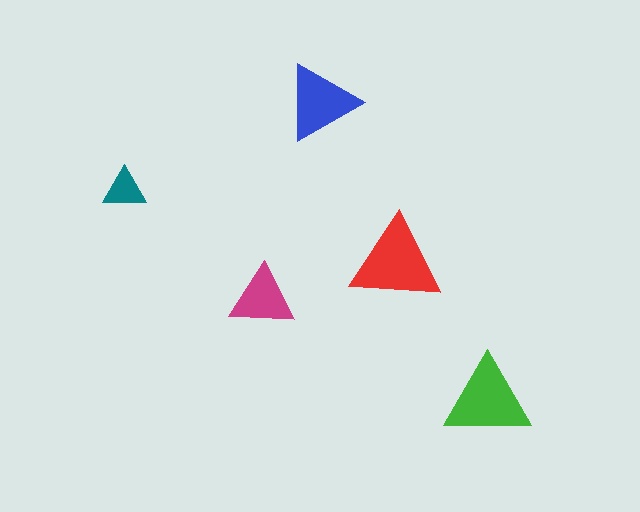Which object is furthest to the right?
The green triangle is rightmost.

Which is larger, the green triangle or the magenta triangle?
The green one.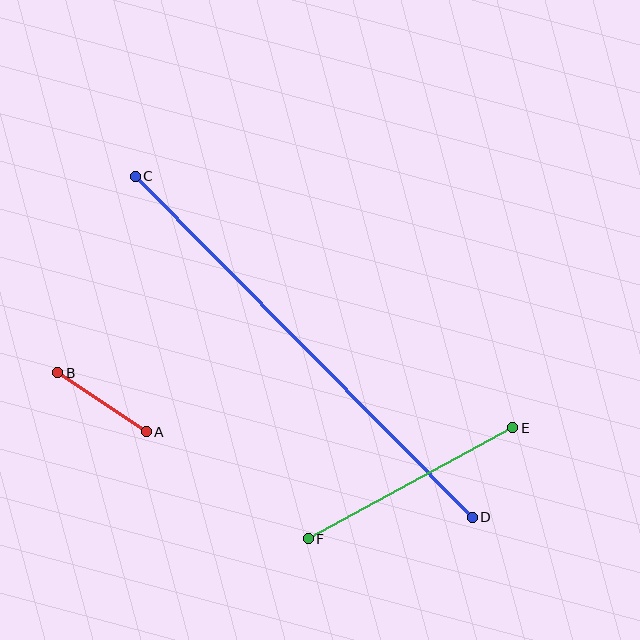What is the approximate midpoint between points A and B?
The midpoint is at approximately (102, 402) pixels.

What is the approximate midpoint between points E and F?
The midpoint is at approximately (410, 483) pixels.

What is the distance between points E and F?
The distance is approximately 232 pixels.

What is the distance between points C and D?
The distance is approximately 480 pixels.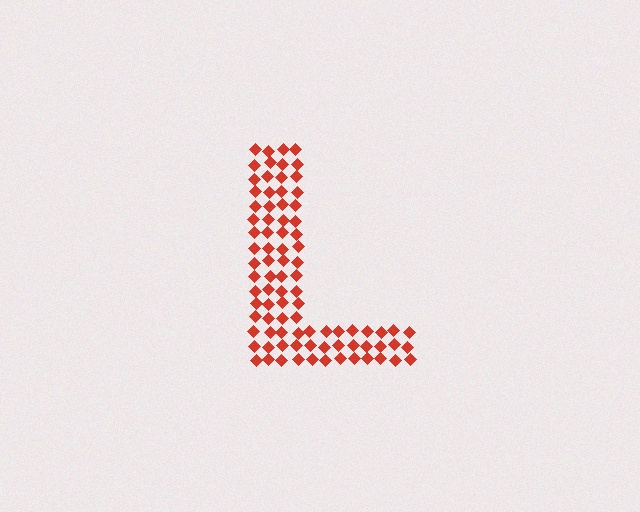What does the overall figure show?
The overall figure shows the letter L.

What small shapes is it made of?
It is made of small diamonds.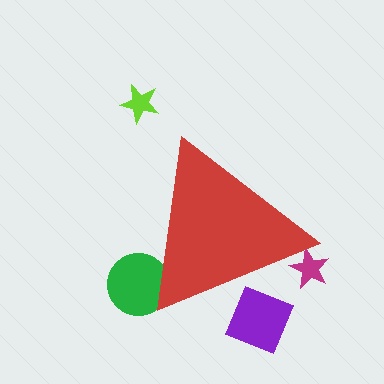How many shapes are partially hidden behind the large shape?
3 shapes are partially hidden.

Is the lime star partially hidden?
No, the lime star is fully visible.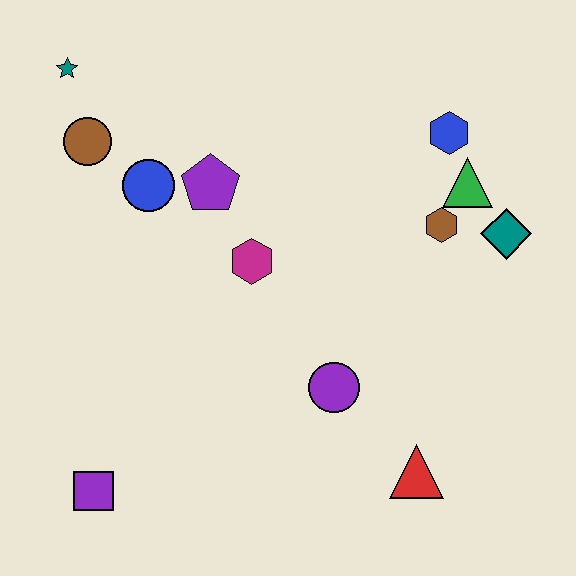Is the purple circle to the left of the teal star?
No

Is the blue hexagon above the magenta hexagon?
Yes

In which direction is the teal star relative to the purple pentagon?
The teal star is to the left of the purple pentagon.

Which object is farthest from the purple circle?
The teal star is farthest from the purple circle.